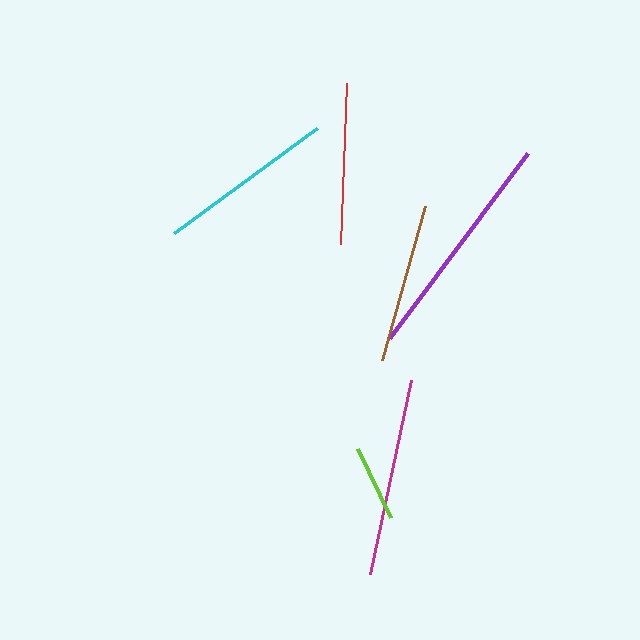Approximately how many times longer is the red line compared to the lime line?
The red line is approximately 2.1 times the length of the lime line.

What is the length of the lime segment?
The lime segment is approximately 76 pixels long.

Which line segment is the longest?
The purple line is the longest at approximately 231 pixels.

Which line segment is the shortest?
The lime line is the shortest at approximately 76 pixels.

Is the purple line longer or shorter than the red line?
The purple line is longer than the red line.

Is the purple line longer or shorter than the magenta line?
The purple line is longer than the magenta line.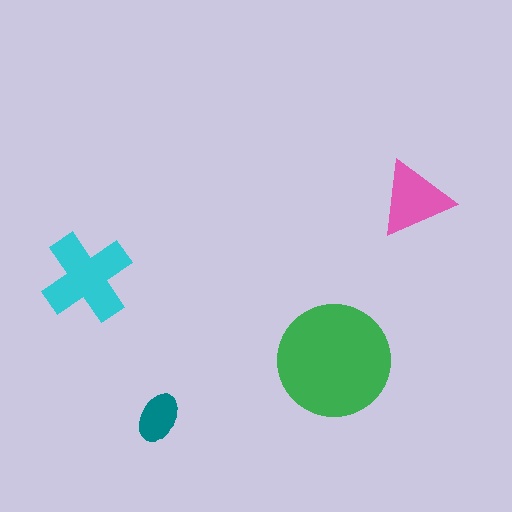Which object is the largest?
The green circle.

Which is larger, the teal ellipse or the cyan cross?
The cyan cross.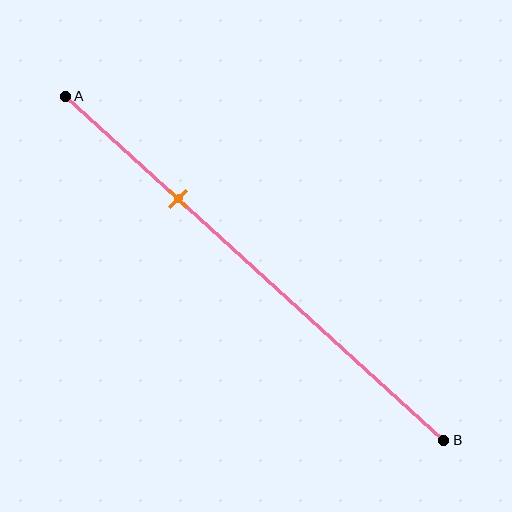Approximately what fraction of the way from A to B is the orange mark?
The orange mark is approximately 30% of the way from A to B.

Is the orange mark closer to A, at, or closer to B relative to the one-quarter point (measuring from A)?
The orange mark is closer to point B than the one-quarter point of segment AB.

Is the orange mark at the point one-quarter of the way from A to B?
No, the mark is at about 30% from A, not at the 25% one-quarter point.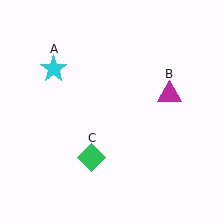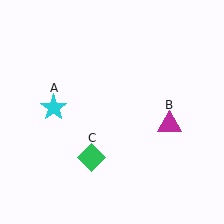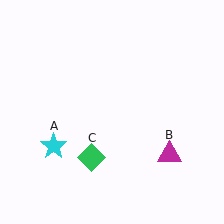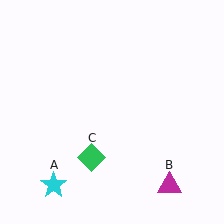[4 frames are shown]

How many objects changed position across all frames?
2 objects changed position: cyan star (object A), magenta triangle (object B).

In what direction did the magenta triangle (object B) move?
The magenta triangle (object B) moved down.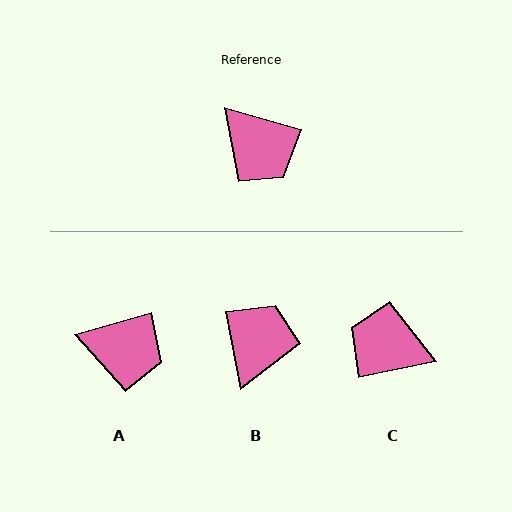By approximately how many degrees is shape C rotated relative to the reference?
Approximately 152 degrees clockwise.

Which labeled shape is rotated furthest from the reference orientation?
C, about 152 degrees away.